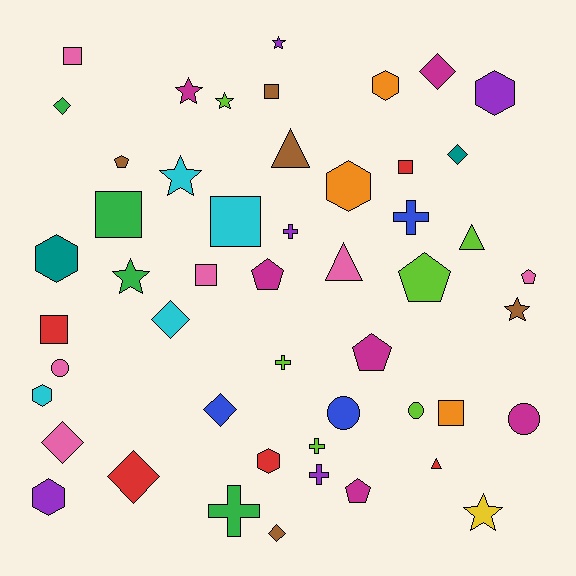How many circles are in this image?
There are 4 circles.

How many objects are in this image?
There are 50 objects.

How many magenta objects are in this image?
There are 6 magenta objects.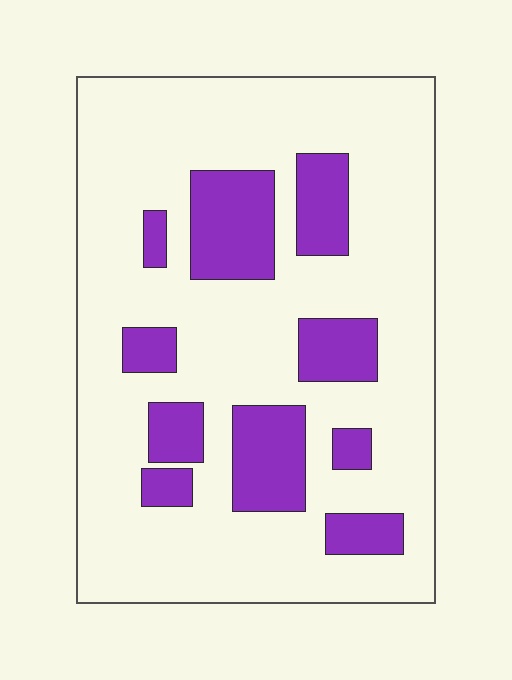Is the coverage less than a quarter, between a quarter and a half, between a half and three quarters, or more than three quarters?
Less than a quarter.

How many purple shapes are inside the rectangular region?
10.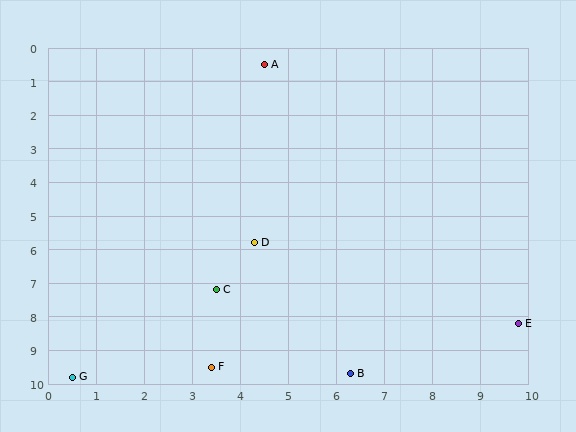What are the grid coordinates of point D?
Point D is at approximately (4.3, 5.8).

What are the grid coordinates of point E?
Point E is at approximately (9.8, 8.2).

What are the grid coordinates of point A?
Point A is at approximately (4.5, 0.5).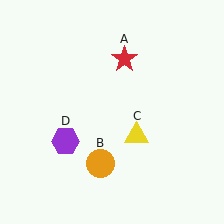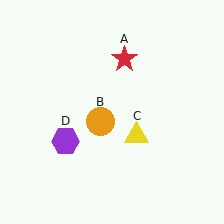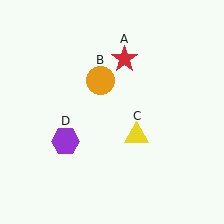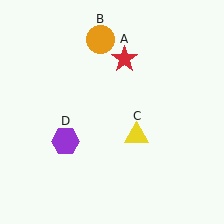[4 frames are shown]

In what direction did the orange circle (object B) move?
The orange circle (object B) moved up.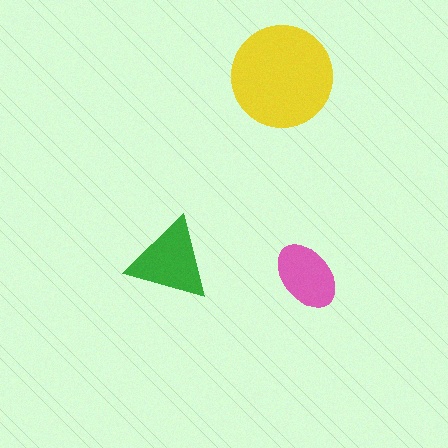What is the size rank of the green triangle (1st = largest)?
2nd.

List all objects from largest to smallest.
The yellow circle, the green triangle, the pink ellipse.